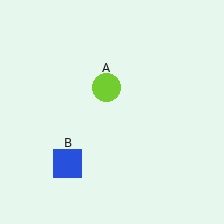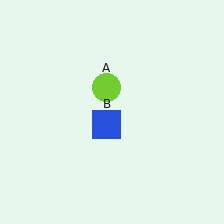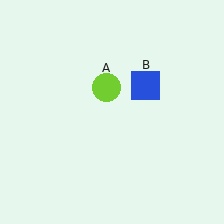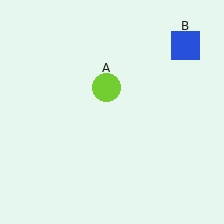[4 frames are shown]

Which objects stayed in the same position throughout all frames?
Lime circle (object A) remained stationary.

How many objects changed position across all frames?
1 object changed position: blue square (object B).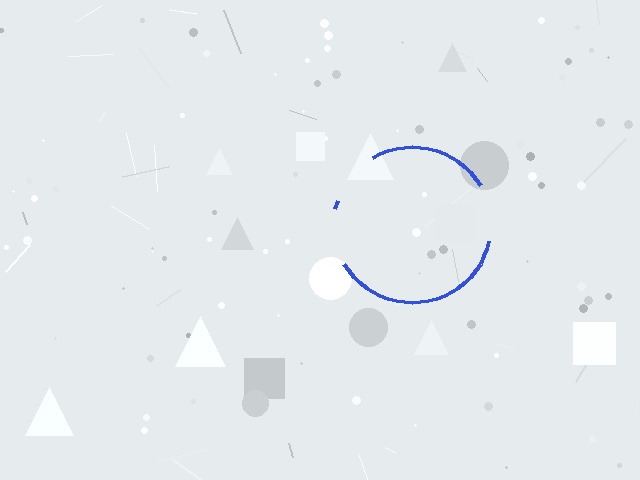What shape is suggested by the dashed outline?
The dashed outline suggests a circle.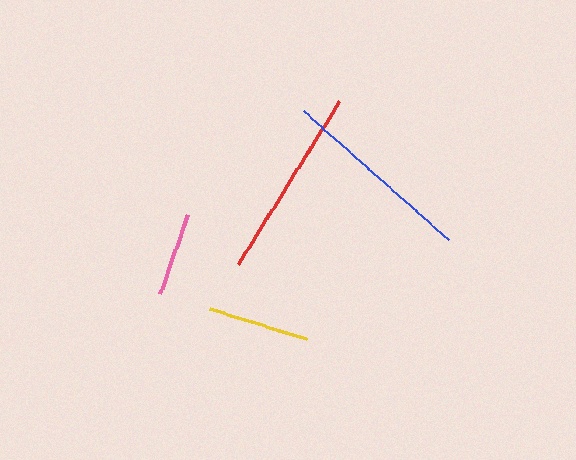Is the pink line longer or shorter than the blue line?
The blue line is longer than the pink line.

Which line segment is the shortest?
The pink line is the shortest at approximately 84 pixels.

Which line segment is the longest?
The blue line is the longest at approximately 193 pixels.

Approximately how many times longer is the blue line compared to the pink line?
The blue line is approximately 2.3 times the length of the pink line.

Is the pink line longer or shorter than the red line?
The red line is longer than the pink line.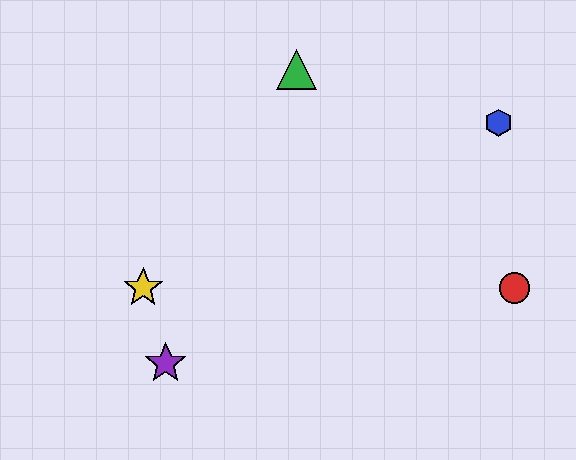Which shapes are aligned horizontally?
The red circle, the yellow star are aligned horizontally.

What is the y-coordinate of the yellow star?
The yellow star is at y≈288.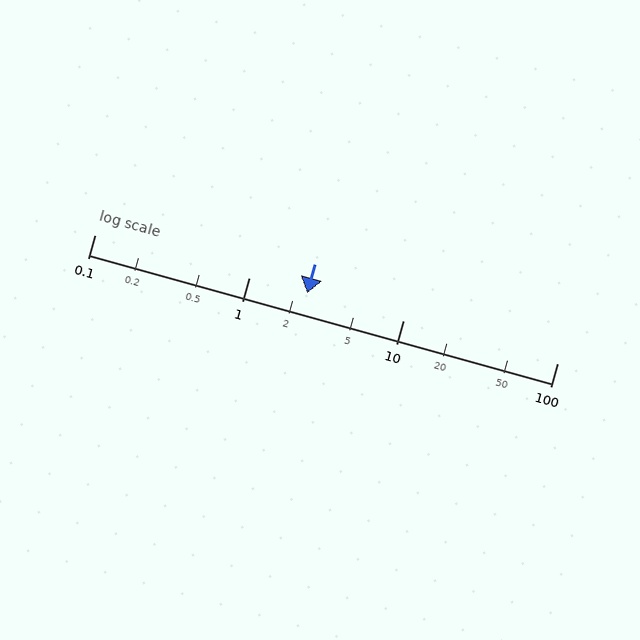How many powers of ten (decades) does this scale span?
The scale spans 3 decades, from 0.1 to 100.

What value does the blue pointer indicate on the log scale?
The pointer indicates approximately 2.4.